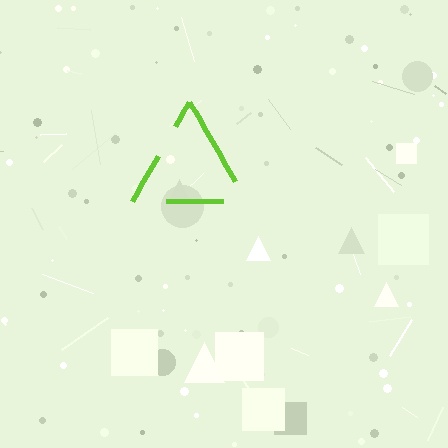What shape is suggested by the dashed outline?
The dashed outline suggests a triangle.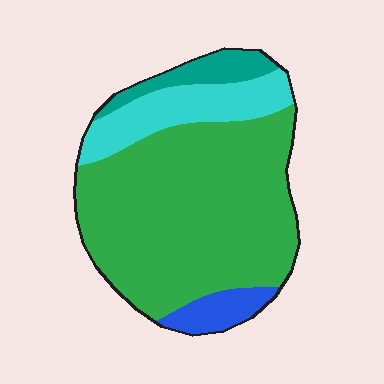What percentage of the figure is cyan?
Cyan covers 17% of the figure.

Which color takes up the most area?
Green, at roughly 70%.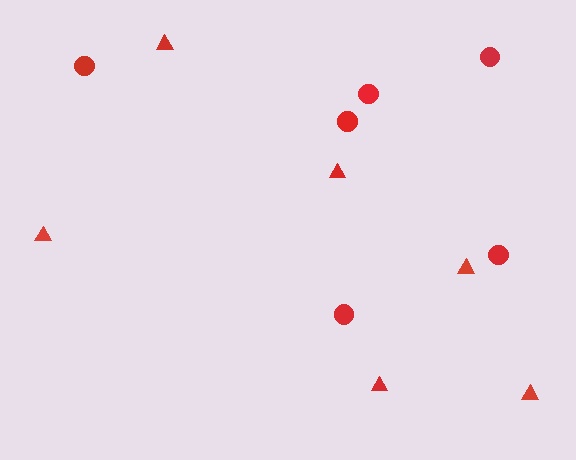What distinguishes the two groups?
There are 2 groups: one group of circles (6) and one group of triangles (6).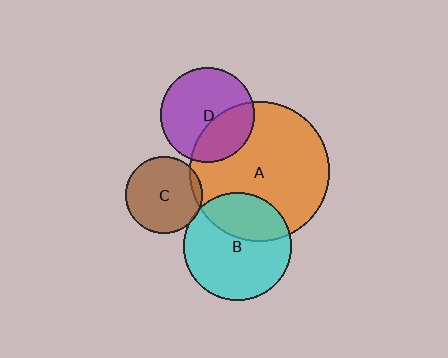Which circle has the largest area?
Circle A (orange).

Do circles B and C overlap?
Yes.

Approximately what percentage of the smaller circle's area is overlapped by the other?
Approximately 5%.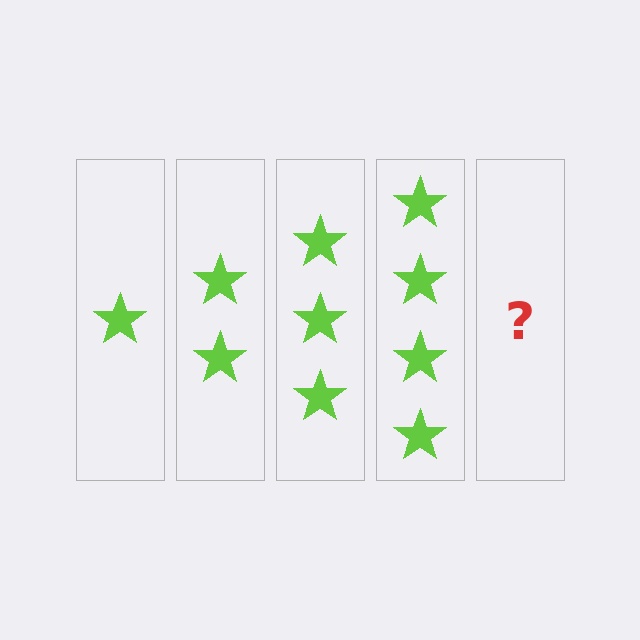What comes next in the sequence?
The next element should be 5 stars.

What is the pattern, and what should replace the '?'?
The pattern is that each step adds one more star. The '?' should be 5 stars.